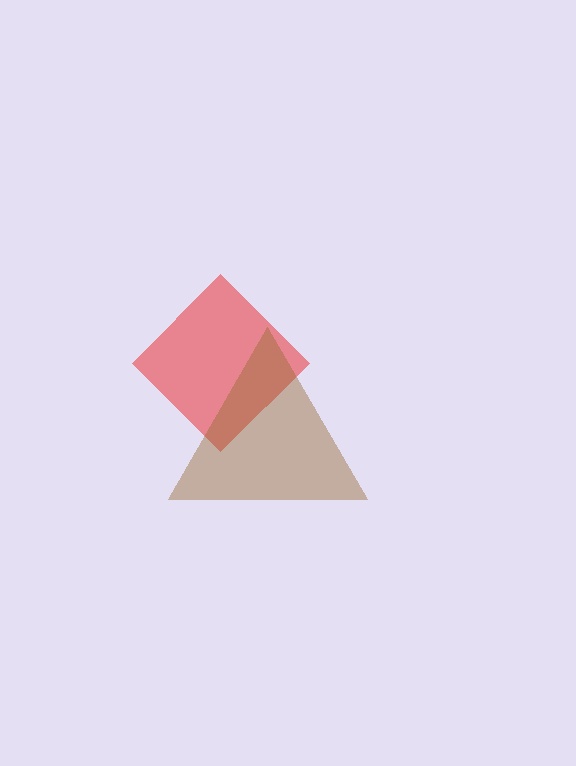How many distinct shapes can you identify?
There are 2 distinct shapes: a red diamond, a brown triangle.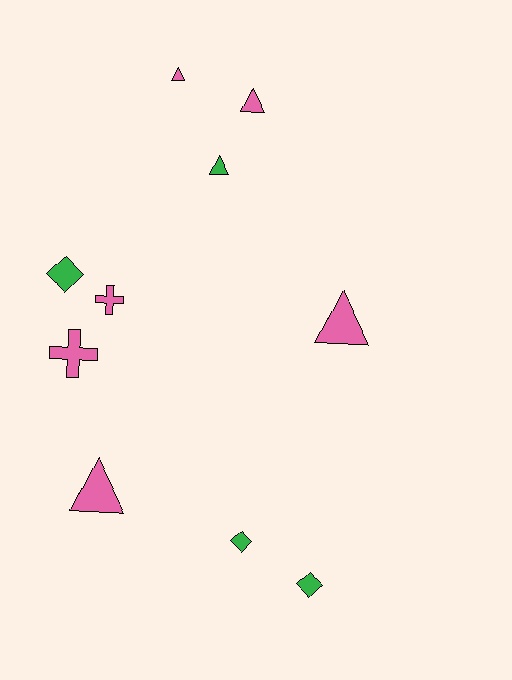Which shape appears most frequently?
Triangle, with 5 objects.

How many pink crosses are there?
There are 2 pink crosses.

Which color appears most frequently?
Pink, with 6 objects.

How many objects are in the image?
There are 10 objects.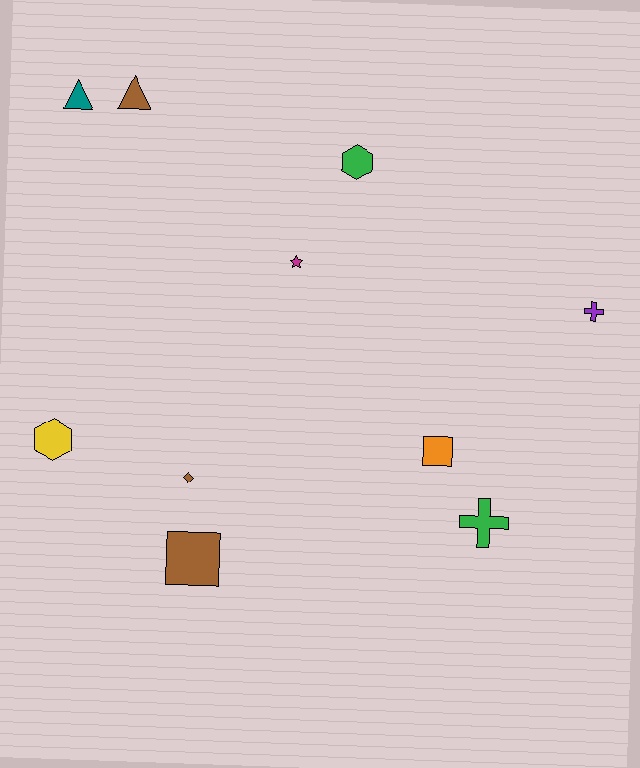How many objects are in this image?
There are 10 objects.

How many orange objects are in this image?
There is 1 orange object.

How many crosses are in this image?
There are 2 crosses.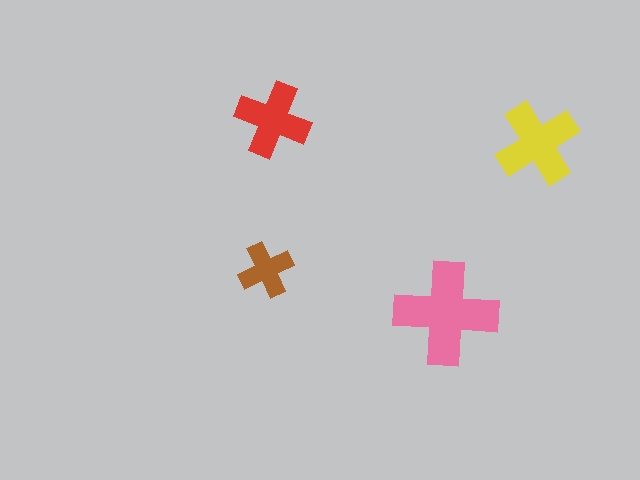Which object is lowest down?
The pink cross is bottommost.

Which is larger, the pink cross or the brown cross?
The pink one.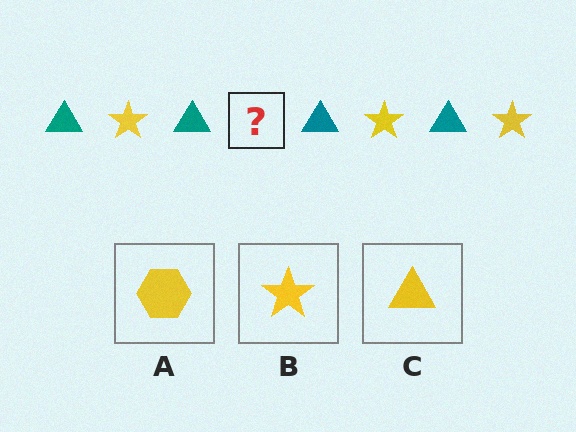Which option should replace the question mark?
Option B.